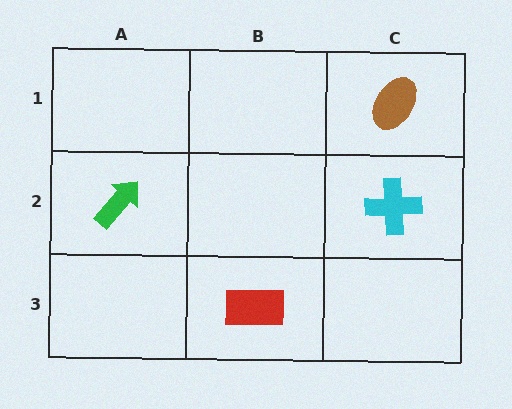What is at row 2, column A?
A green arrow.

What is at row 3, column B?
A red rectangle.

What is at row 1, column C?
A brown ellipse.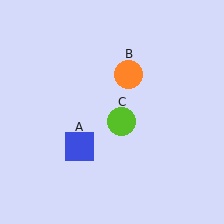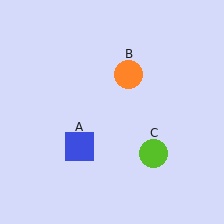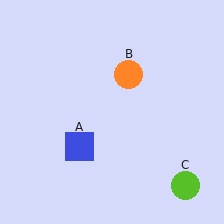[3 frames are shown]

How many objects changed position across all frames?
1 object changed position: lime circle (object C).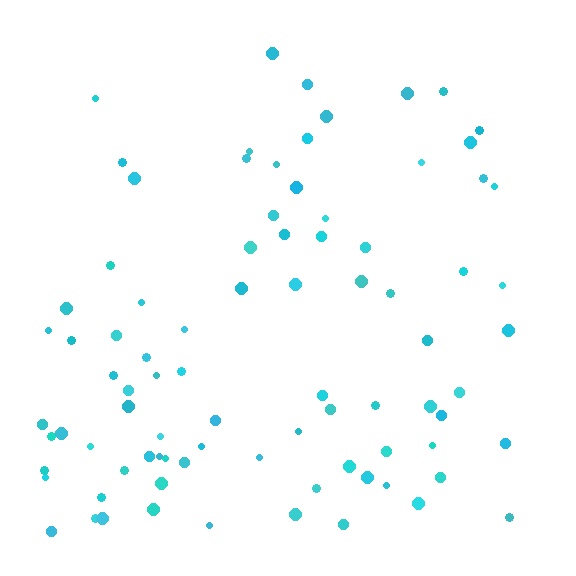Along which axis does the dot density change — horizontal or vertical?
Vertical.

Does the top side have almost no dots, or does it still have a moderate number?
Still a moderate number, just noticeably fewer than the bottom.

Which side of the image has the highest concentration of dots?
The bottom.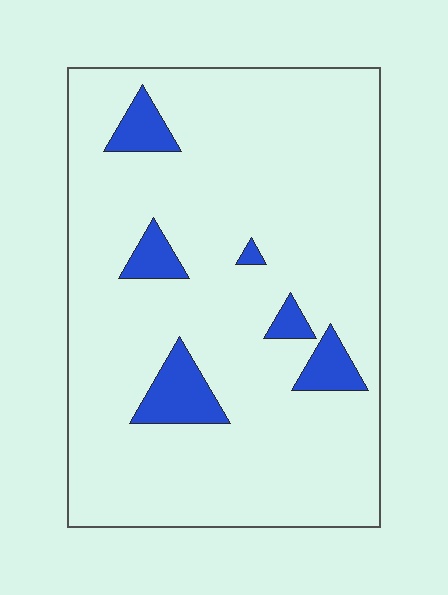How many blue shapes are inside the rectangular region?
6.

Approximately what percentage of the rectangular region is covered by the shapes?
Approximately 10%.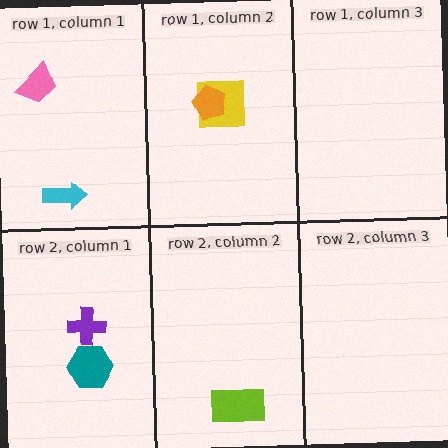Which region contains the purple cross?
The row 2, column 1 region.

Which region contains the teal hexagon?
The row 2, column 1 region.